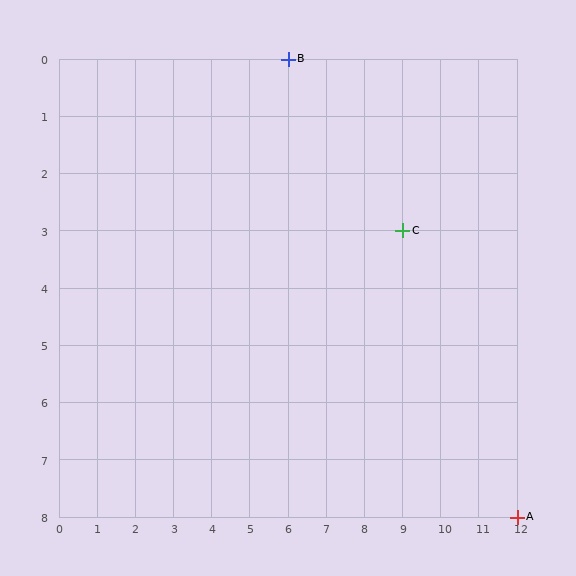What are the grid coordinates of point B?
Point B is at grid coordinates (6, 0).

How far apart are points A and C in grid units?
Points A and C are 3 columns and 5 rows apart (about 5.8 grid units diagonally).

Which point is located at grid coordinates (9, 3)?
Point C is at (9, 3).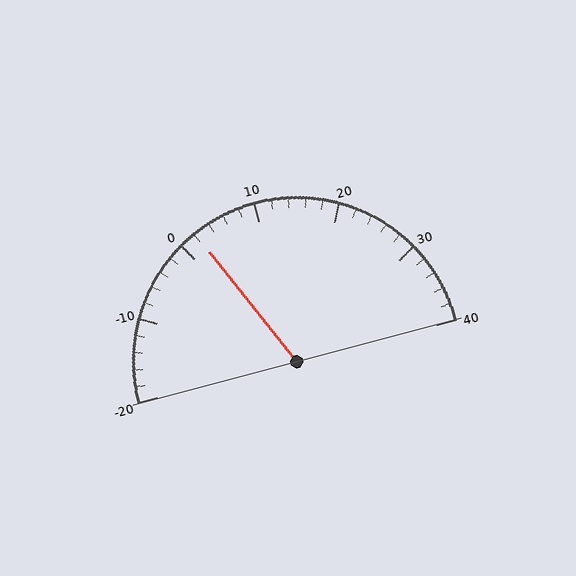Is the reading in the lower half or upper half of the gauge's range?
The reading is in the lower half of the range (-20 to 40).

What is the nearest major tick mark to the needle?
The nearest major tick mark is 0.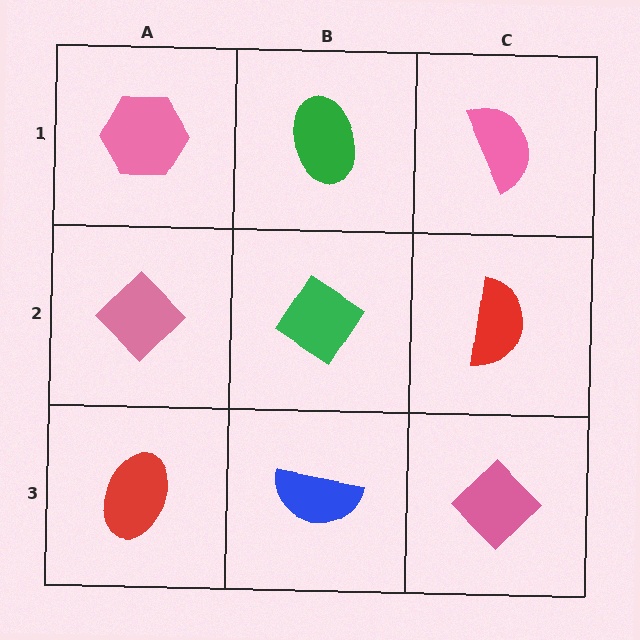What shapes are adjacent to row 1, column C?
A red semicircle (row 2, column C), a green ellipse (row 1, column B).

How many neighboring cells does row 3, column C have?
2.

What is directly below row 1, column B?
A green diamond.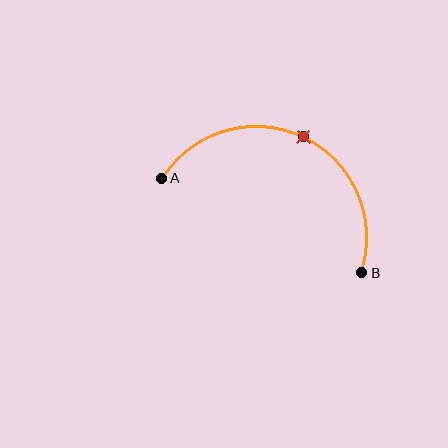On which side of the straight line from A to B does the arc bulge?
The arc bulges above the straight line connecting A and B.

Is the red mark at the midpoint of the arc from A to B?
Yes. The red mark lies on the arc at equal arc-length from both A and B — it is the arc midpoint.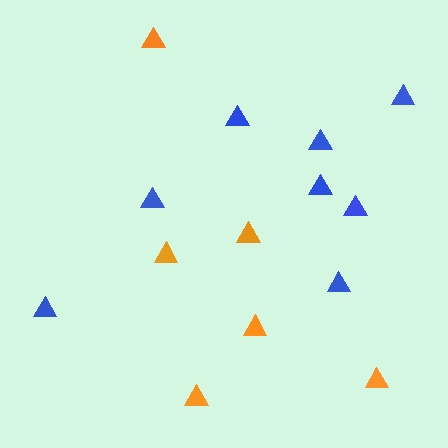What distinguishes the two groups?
There are 2 groups: one group of blue triangles (8) and one group of orange triangles (6).